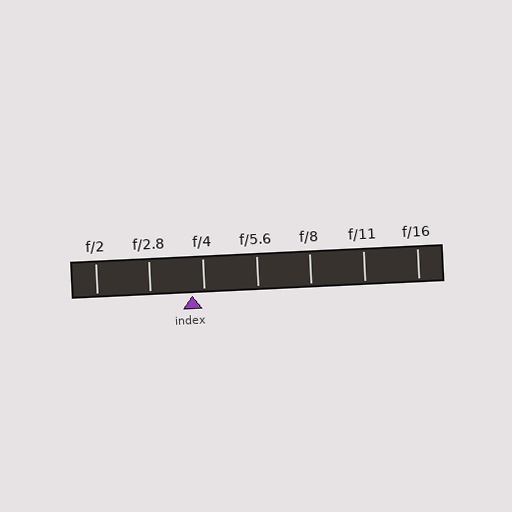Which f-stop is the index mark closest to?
The index mark is closest to f/4.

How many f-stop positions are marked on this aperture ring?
There are 7 f-stop positions marked.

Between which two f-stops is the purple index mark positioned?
The index mark is between f/2.8 and f/4.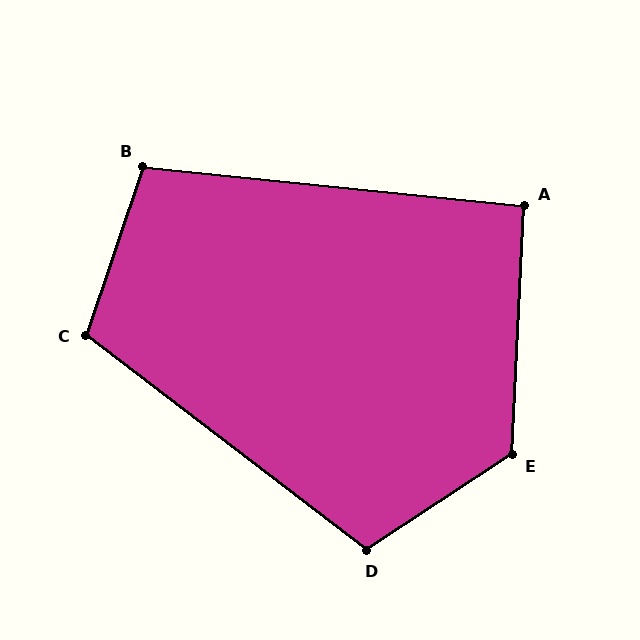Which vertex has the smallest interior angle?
A, at approximately 93 degrees.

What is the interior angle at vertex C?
Approximately 109 degrees (obtuse).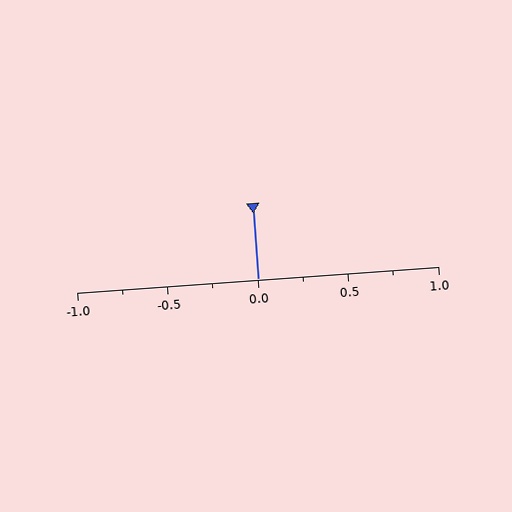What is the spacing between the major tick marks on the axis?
The major ticks are spaced 0.5 apart.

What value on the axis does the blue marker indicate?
The marker indicates approximately 0.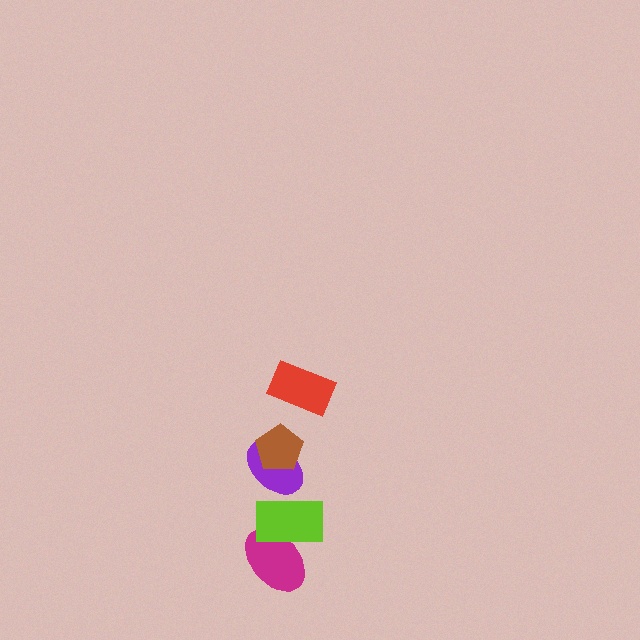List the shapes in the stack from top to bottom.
From top to bottom: the red rectangle, the brown pentagon, the purple ellipse, the lime rectangle, the magenta ellipse.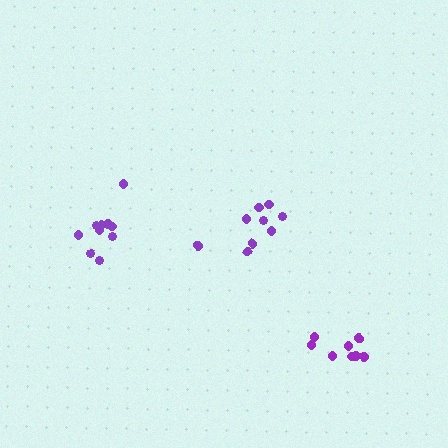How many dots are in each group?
Group 1: 9 dots, Group 2: 10 dots, Group 3: 8 dots (27 total).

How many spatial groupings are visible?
There are 3 spatial groupings.